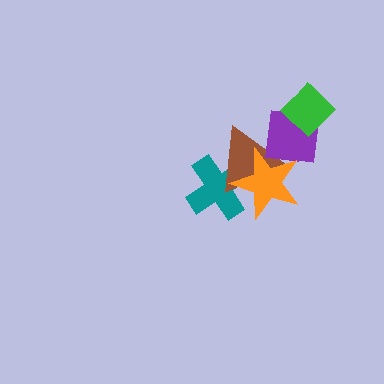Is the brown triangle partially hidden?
Yes, it is partially covered by another shape.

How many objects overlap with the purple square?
3 objects overlap with the purple square.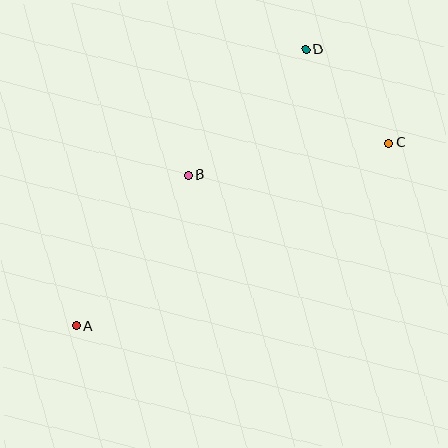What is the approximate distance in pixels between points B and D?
The distance between B and D is approximately 172 pixels.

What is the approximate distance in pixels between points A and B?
The distance between A and B is approximately 188 pixels.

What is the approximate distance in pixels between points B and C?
The distance between B and C is approximately 204 pixels.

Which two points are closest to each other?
Points C and D are closest to each other.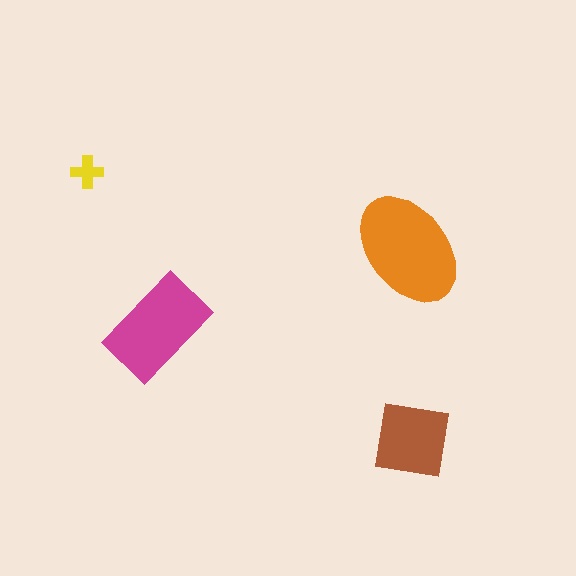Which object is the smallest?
The yellow cross.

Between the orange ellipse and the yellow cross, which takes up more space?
The orange ellipse.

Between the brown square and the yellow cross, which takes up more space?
The brown square.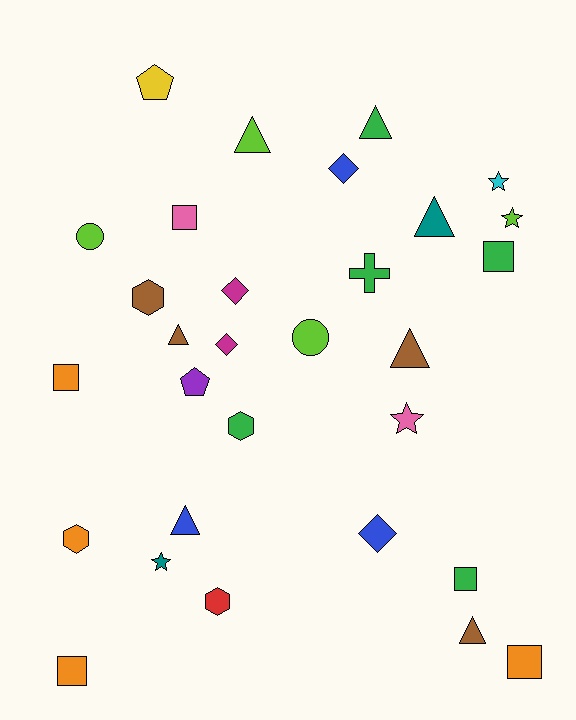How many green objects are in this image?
There are 5 green objects.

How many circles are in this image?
There are 2 circles.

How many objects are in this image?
There are 30 objects.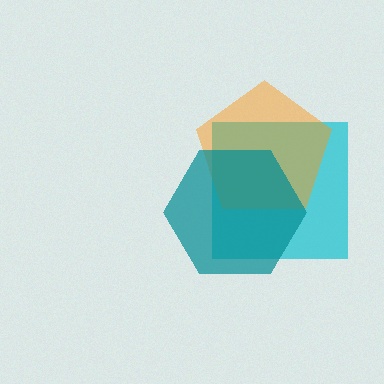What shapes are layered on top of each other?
The layered shapes are: a cyan square, an orange pentagon, a teal hexagon.